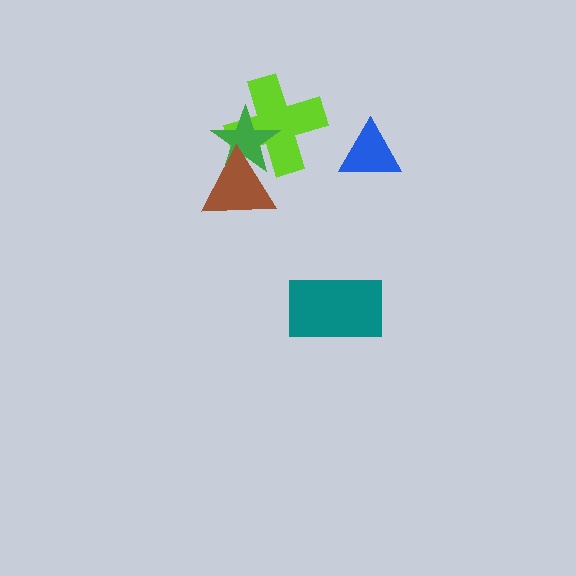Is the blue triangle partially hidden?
No, no other shape covers it.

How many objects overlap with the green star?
2 objects overlap with the green star.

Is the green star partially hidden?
Yes, it is partially covered by another shape.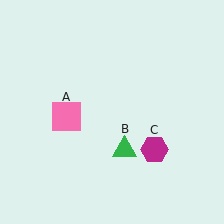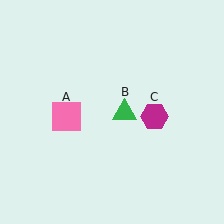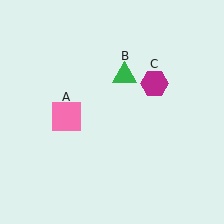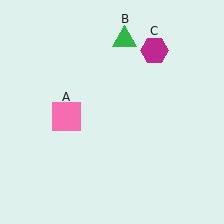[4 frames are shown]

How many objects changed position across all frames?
2 objects changed position: green triangle (object B), magenta hexagon (object C).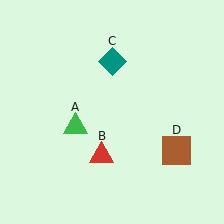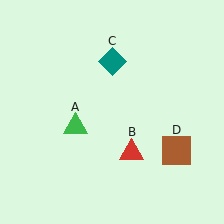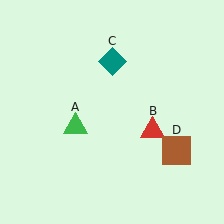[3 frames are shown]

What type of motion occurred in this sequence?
The red triangle (object B) rotated counterclockwise around the center of the scene.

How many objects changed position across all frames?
1 object changed position: red triangle (object B).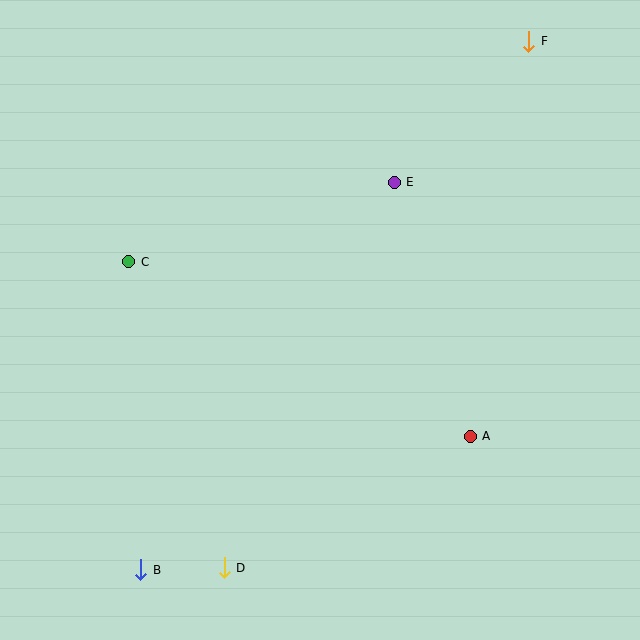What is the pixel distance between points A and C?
The distance between A and C is 383 pixels.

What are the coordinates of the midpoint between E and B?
The midpoint between E and B is at (267, 376).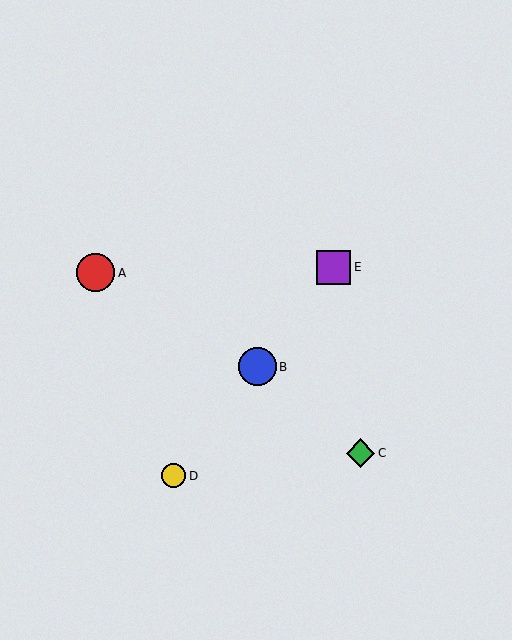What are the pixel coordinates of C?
Object C is at (361, 453).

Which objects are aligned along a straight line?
Objects B, D, E are aligned along a straight line.